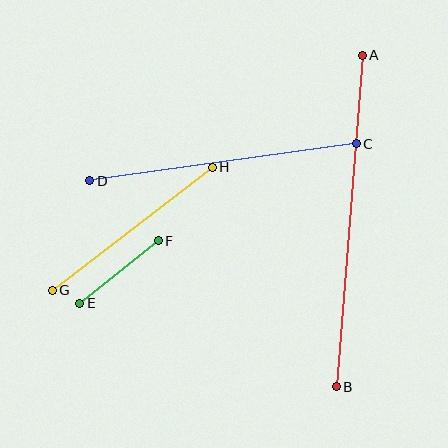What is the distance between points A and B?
The distance is approximately 333 pixels.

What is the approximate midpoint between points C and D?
The midpoint is at approximately (223, 162) pixels.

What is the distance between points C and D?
The distance is approximately 269 pixels.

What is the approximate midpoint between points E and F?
The midpoint is at approximately (119, 272) pixels.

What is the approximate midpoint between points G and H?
The midpoint is at approximately (132, 229) pixels.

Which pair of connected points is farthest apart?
Points A and B are farthest apart.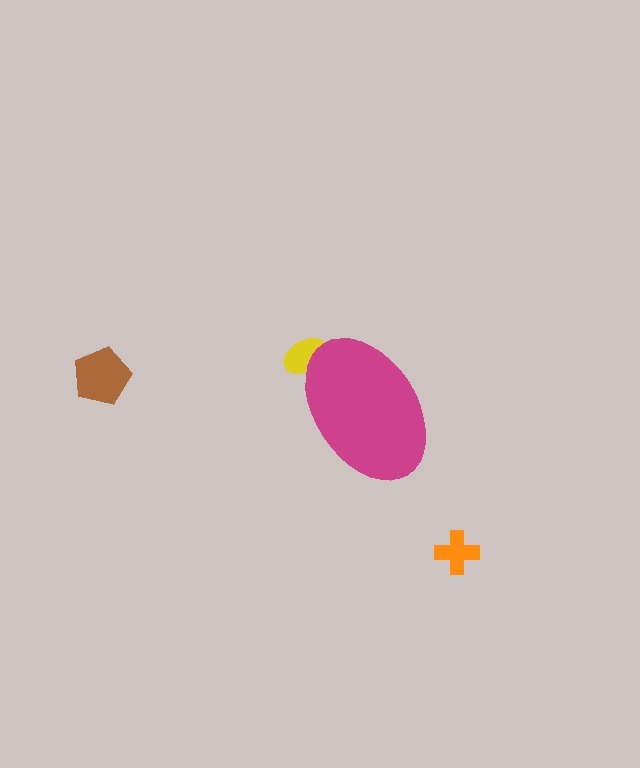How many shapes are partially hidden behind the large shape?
1 shape is partially hidden.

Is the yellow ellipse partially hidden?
Yes, the yellow ellipse is partially hidden behind the magenta ellipse.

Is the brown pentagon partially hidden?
No, the brown pentagon is fully visible.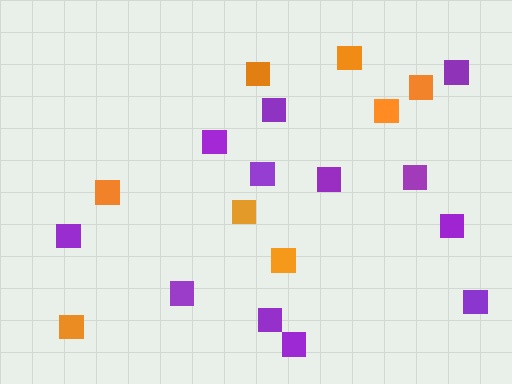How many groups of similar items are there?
There are 2 groups: one group of orange squares (8) and one group of purple squares (12).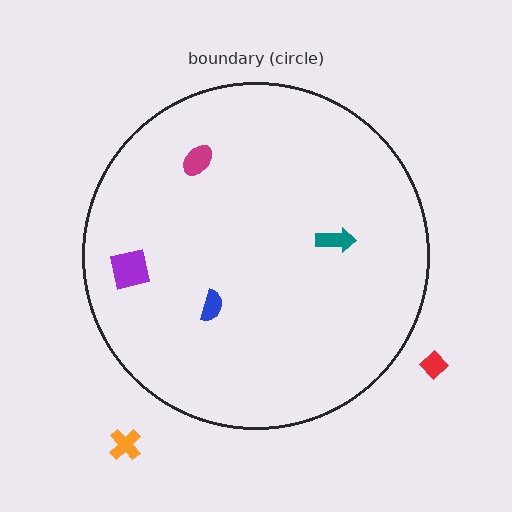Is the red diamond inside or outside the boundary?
Outside.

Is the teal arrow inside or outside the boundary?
Inside.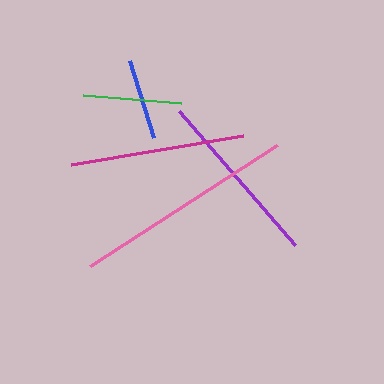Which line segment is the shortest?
The blue line is the shortest at approximately 81 pixels.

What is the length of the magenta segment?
The magenta segment is approximately 175 pixels long.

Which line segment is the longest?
The pink line is the longest at approximately 223 pixels.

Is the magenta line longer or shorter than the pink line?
The pink line is longer than the magenta line.